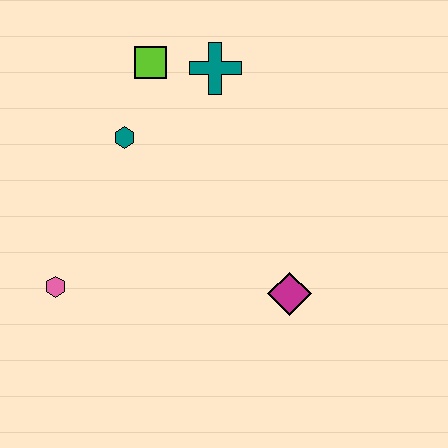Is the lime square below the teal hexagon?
No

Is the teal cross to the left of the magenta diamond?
Yes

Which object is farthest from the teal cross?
The pink hexagon is farthest from the teal cross.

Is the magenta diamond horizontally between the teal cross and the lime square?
No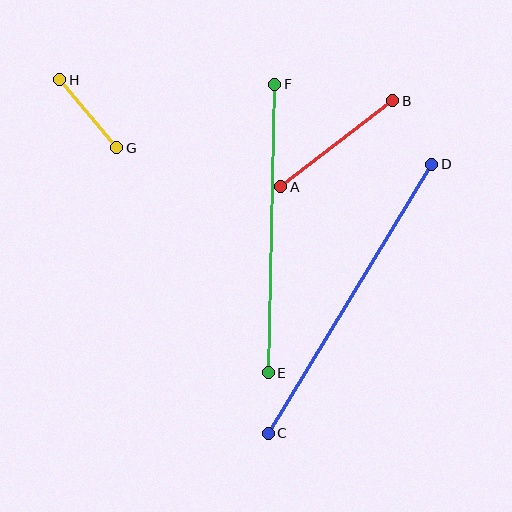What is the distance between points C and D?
The distance is approximately 315 pixels.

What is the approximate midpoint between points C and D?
The midpoint is at approximately (350, 299) pixels.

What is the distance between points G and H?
The distance is approximately 88 pixels.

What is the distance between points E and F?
The distance is approximately 289 pixels.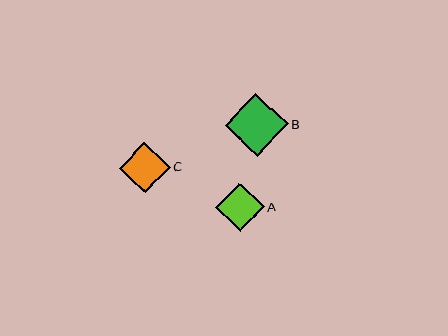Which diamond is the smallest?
Diamond A is the smallest with a size of approximately 49 pixels.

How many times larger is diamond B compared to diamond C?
Diamond B is approximately 1.2 times the size of diamond C.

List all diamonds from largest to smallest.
From largest to smallest: B, C, A.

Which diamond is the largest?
Diamond B is the largest with a size of approximately 63 pixels.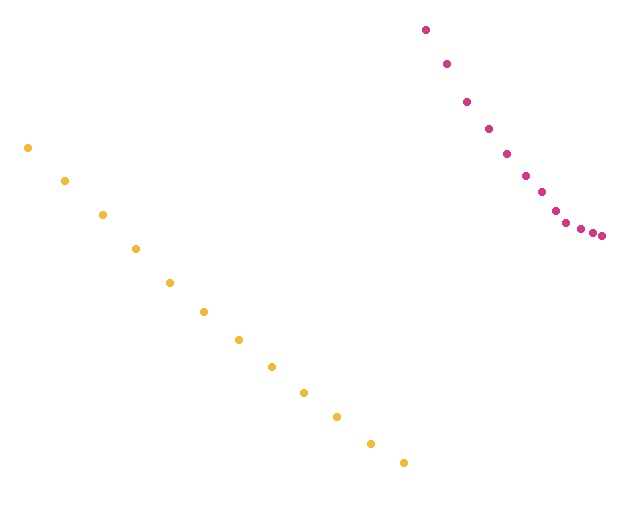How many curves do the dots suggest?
There are 2 distinct paths.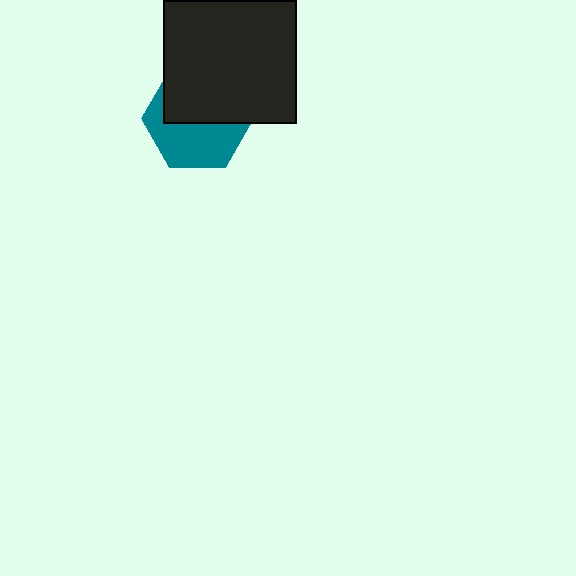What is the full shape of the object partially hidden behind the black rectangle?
The partially hidden object is a teal hexagon.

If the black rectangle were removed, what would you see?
You would see the complete teal hexagon.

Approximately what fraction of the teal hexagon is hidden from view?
Roughly 50% of the teal hexagon is hidden behind the black rectangle.